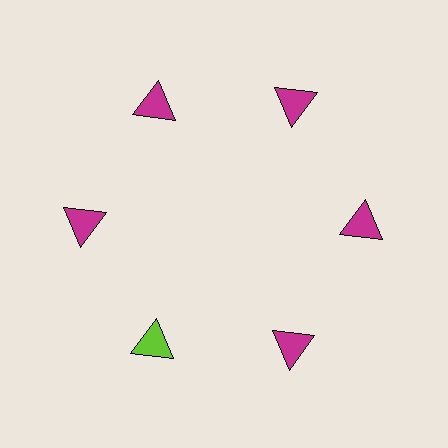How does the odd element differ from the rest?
It has a different color: lime instead of magenta.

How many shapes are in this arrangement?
There are 6 shapes arranged in a ring pattern.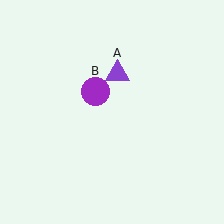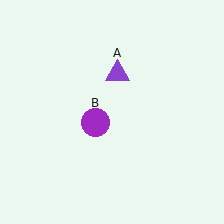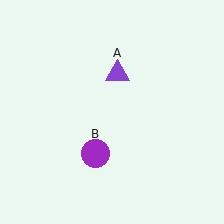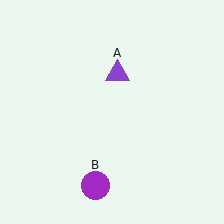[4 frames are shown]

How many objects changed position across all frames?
1 object changed position: purple circle (object B).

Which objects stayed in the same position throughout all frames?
Purple triangle (object A) remained stationary.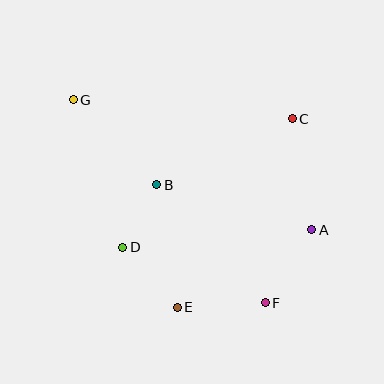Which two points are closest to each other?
Points B and D are closest to each other.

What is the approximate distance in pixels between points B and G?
The distance between B and G is approximately 119 pixels.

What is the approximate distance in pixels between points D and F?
The distance between D and F is approximately 153 pixels.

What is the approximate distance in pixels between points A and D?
The distance between A and D is approximately 190 pixels.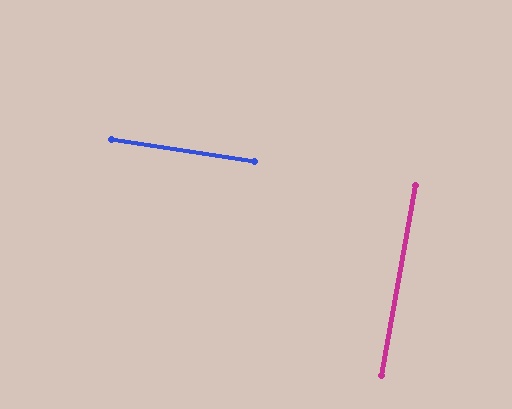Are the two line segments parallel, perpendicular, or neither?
Perpendicular — they meet at approximately 89°.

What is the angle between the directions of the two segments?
Approximately 89 degrees.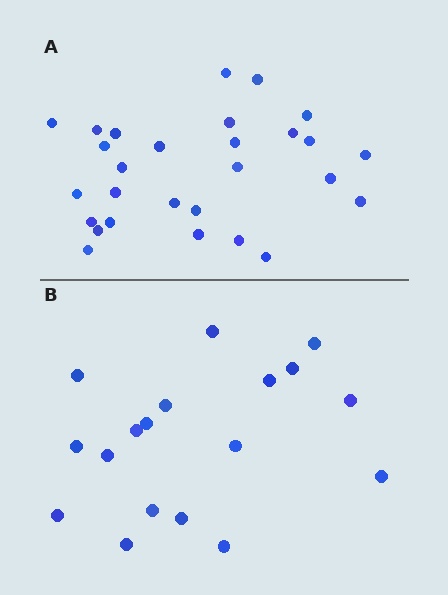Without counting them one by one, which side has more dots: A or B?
Region A (the top region) has more dots.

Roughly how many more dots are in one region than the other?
Region A has roughly 10 or so more dots than region B.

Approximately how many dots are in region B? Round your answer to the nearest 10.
About 20 dots. (The exact count is 18, which rounds to 20.)